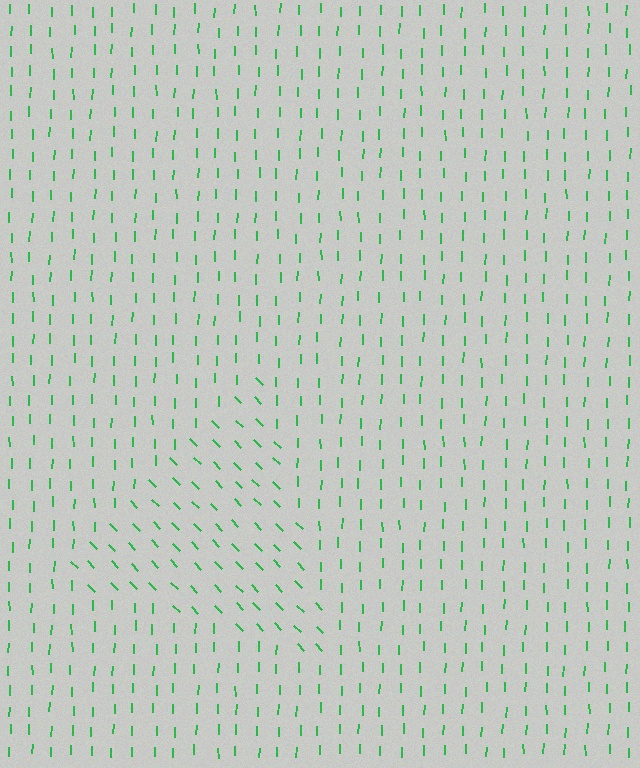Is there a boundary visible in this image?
Yes, there is a texture boundary formed by a change in line orientation.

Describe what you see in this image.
The image is filled with small green line segments. A triangle region in the image has lines oriented differently from the surrounding lines, creating a visible texture boundary.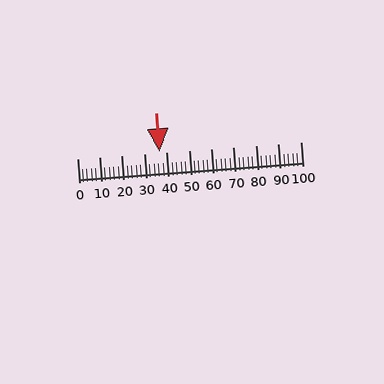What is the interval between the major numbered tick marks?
The major tick marks are spaced 10 units apart.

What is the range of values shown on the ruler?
The ruler shows values from 0 to 100.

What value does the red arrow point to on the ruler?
The red arrow points to approximately 37.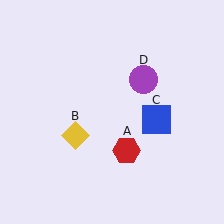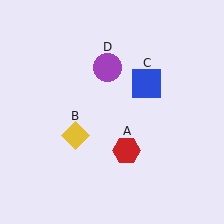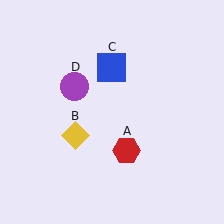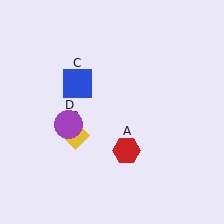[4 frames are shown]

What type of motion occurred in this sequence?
The blue square (object C), purple circle (object D) rotated counterclockwise around the center of the scene.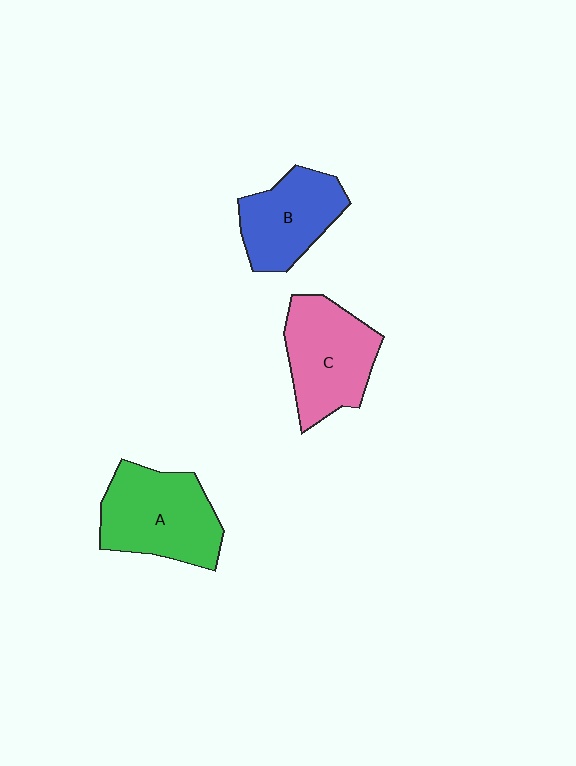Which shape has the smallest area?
Shape B (blue).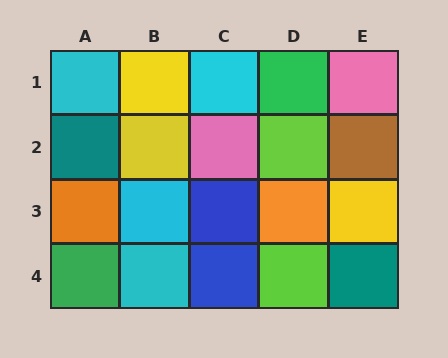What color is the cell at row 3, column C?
Blue.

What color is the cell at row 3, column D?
Orange.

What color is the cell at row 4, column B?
Cyan.